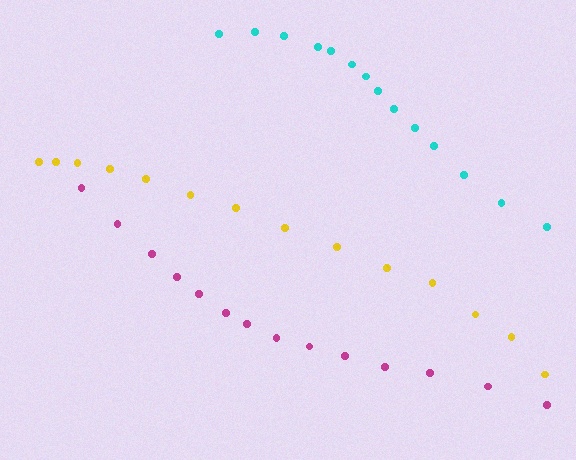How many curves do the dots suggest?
There are 3 distinct paths.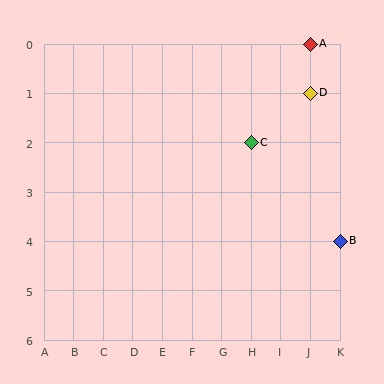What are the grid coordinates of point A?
Point A is at grid coordinates (J, 0).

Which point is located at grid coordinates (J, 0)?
Point A is at (J, 0).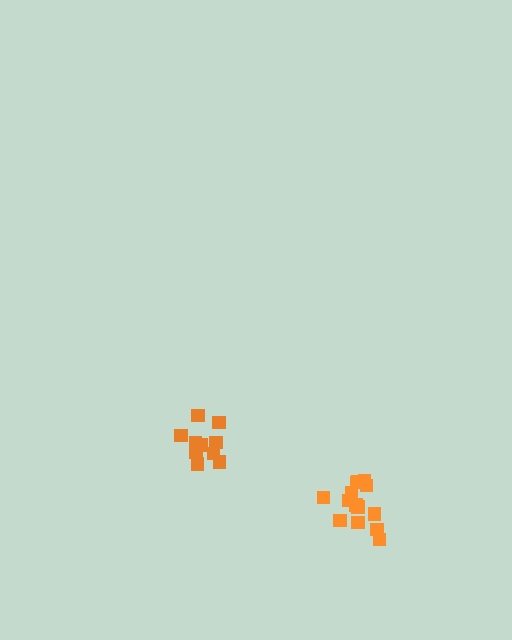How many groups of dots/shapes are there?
There are 2 groups.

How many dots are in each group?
Group 1: 10 dots, Group 2: 14 dots (24 total).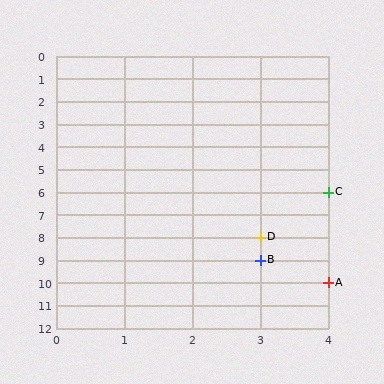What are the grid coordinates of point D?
Point D is at grid coordinates (3, 8).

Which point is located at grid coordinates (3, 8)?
Point D is at (3, 8).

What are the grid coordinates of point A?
Point A is at grid coordinates (4, 10).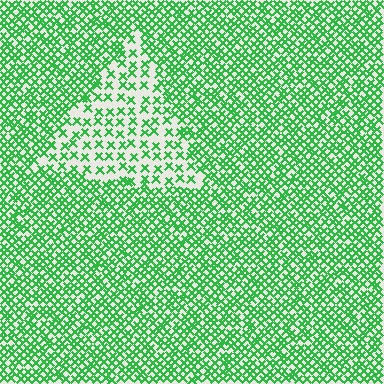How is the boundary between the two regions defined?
The boundary is defined by a change in element density (approximately 2.2x ratio). All elements are the same color, size, and shape.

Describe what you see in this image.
The image contains small green elements arranged at two different densities. A triangle-shaped region is visible where the elements are less densely packed than the surrounding area.